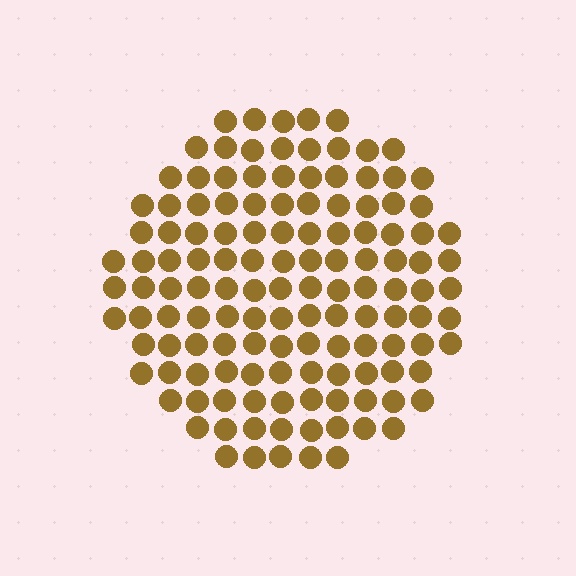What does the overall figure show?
The overall figure shows a circle.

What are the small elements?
The small elements are circles.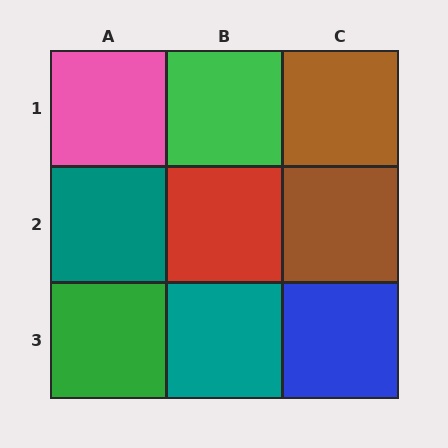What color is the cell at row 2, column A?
Teal.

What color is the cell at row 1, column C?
Brown.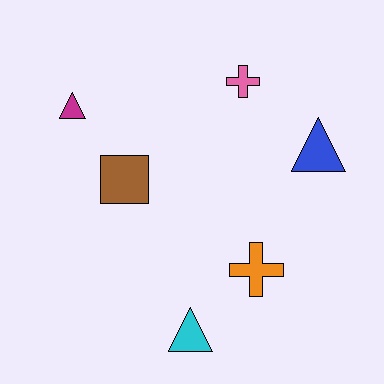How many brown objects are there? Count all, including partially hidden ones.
There is 1 brown object.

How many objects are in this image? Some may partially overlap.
There are 6 objects.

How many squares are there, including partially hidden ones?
There is 1 square.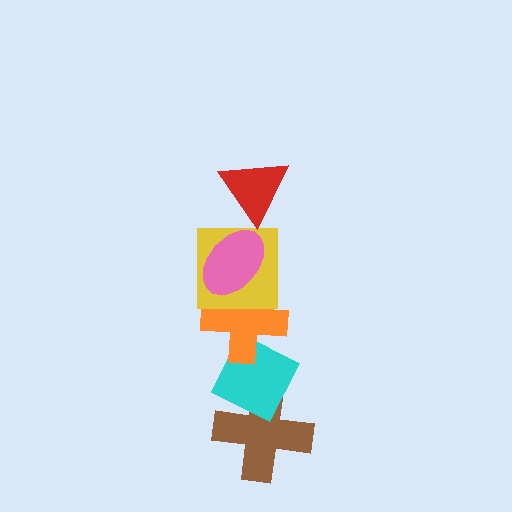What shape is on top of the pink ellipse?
The red triangle is on top of the pink ellipse.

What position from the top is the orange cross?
The orange cross is 4th from the top.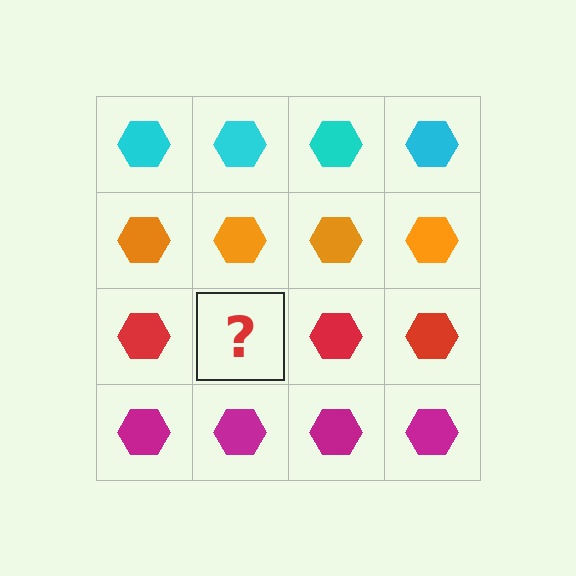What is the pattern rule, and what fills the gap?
The rule is that each row has a consistent color. The gap should be filled with a red hexagon.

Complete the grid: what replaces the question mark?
The question mark should be replaced with a red hexagon.